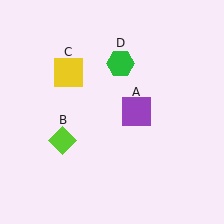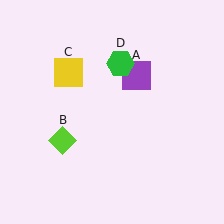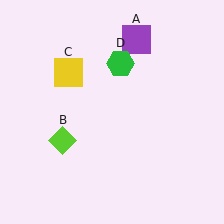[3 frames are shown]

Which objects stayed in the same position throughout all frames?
Lime diamond (object B) and yellow square (object C) and green hexagon (object D) remained stationary.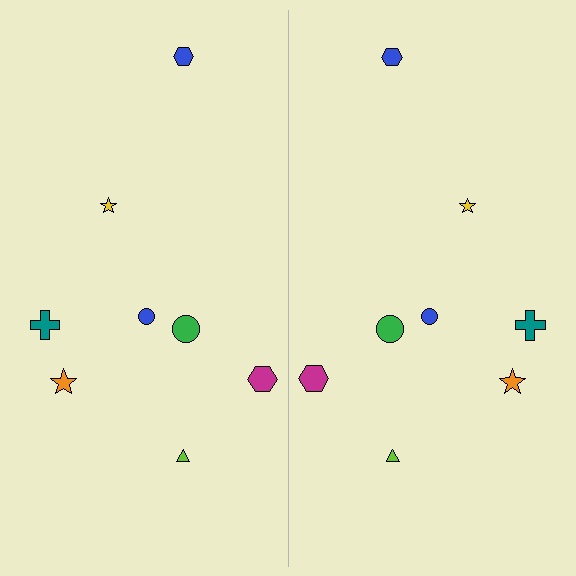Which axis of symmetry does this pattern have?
The pattern has a vertical axis of symmetry running through the center of the image.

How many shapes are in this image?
There are 16 shapes in this image.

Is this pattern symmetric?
Yes, this pattern has bilateral (reflection) symmetry.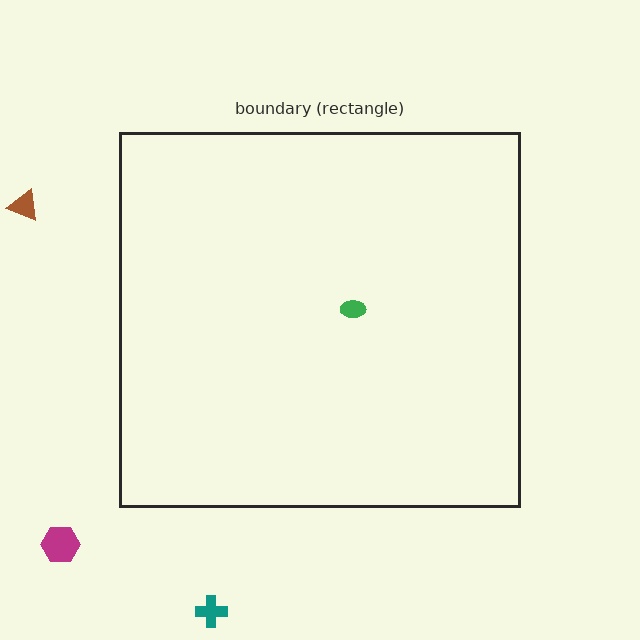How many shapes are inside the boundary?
1 inside, 3 outside.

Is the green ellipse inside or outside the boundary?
Inside.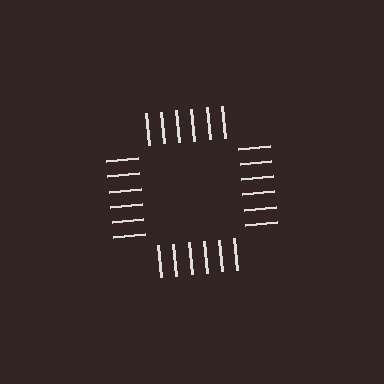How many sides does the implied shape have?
4 sides — the line-ends trace a square.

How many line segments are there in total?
24 — 6 along each of the 4 edges.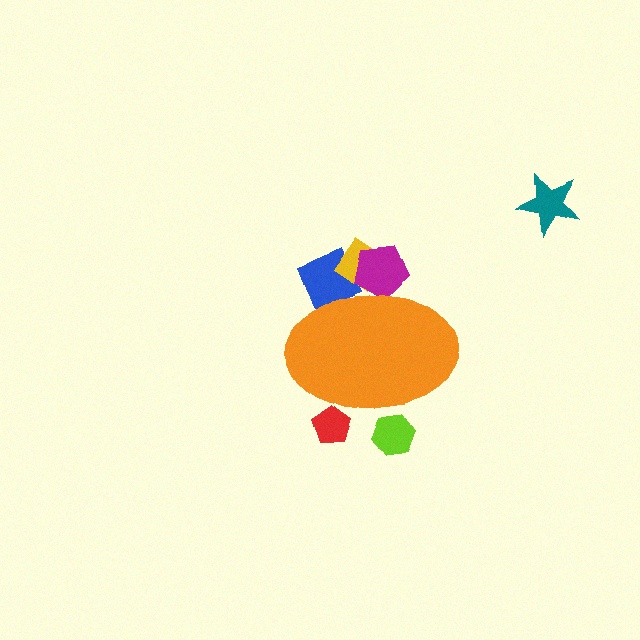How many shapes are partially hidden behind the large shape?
5 shapes are partially hidden.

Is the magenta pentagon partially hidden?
Yes, the magenta pentagon is partially hidden behind the orange ellipse.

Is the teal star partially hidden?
No, the teal star is fully visible.